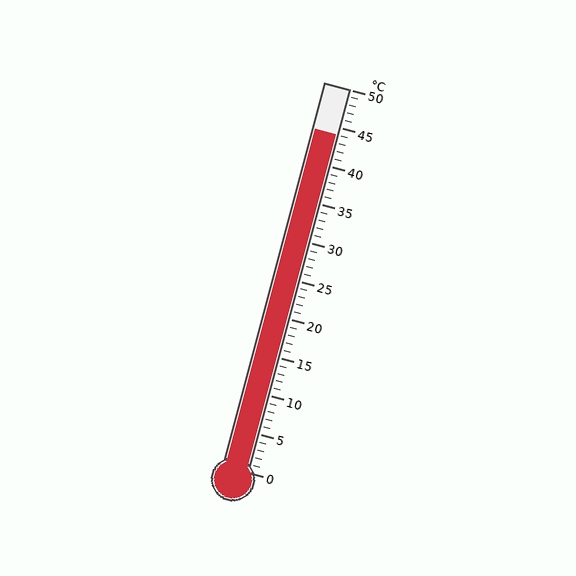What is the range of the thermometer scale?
The thermometer scale ranges from 0°C to 50°C.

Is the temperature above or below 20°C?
The temperature is above 20°C.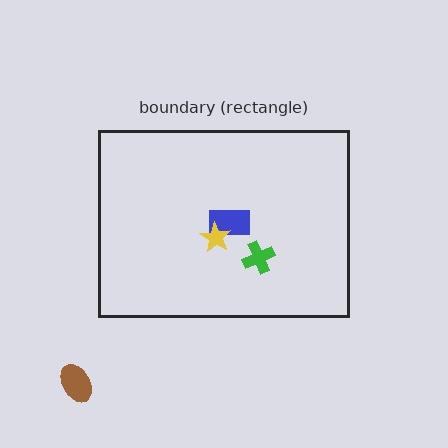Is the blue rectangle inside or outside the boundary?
Inside.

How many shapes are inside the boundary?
3 inside, 1 outside.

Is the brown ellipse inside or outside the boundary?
Outside.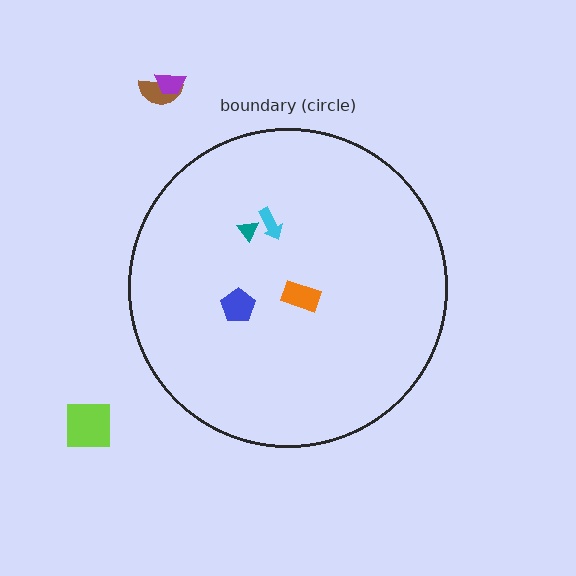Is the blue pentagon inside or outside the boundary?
Inside.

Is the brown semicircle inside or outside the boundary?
Outside.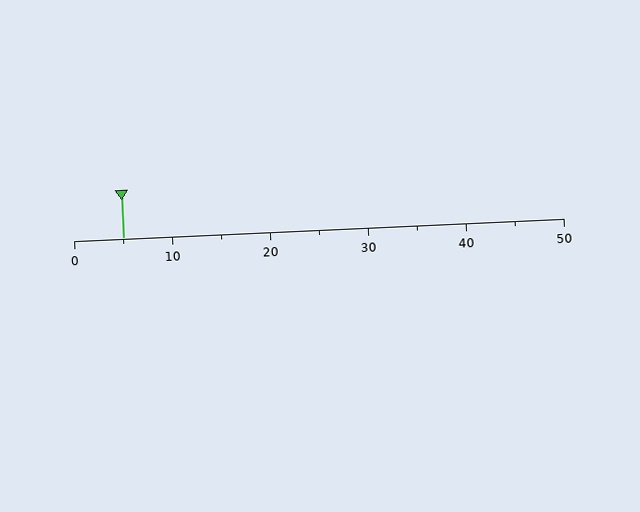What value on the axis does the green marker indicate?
The marker indicates approximately 5.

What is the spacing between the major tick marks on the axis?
The major ticks are spaced 10 apart.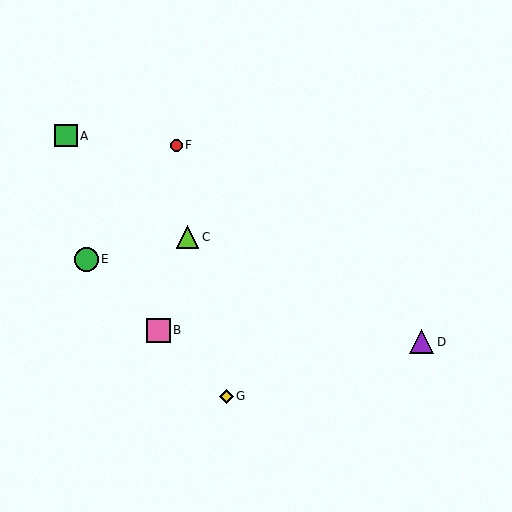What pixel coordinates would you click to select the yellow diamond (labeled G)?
Click at (226, 396) to select the yellow diamond G.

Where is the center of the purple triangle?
The center of the purple triangle is at (422, 342).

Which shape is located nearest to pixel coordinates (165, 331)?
The pink square (labeled B) at (158, 330) is nearest to that location.